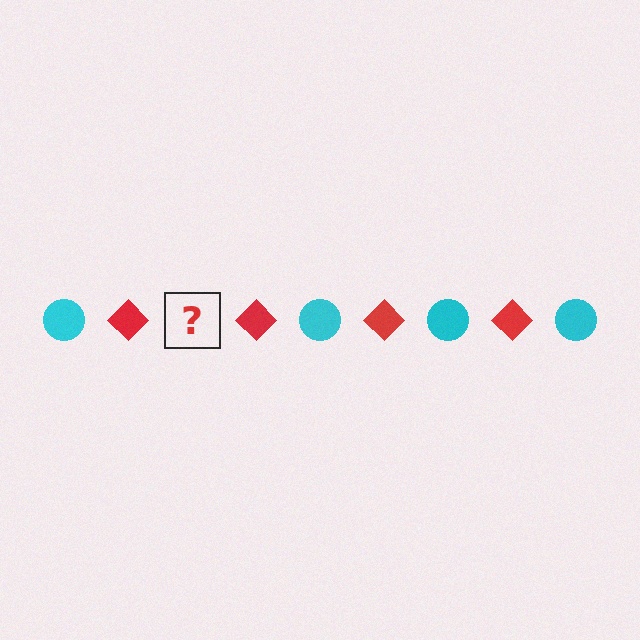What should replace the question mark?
The question mark should be replaced with a cyan circle.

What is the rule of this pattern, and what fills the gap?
The rule is that the pattern alternates between cyan circle and red diamond. The gap should be filled with a cyan circle.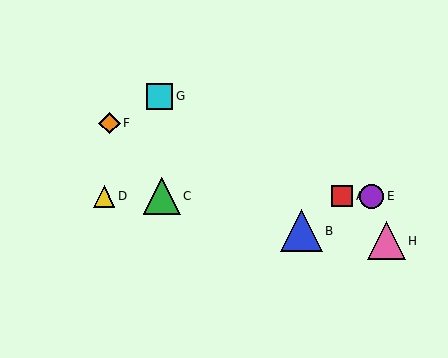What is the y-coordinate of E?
Object E is at y≈196.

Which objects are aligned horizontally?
Objects A, C, D, E are aligned horizontally.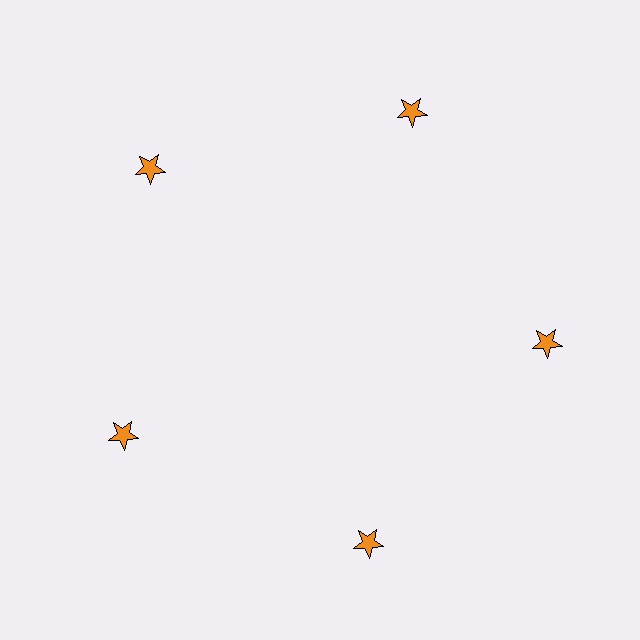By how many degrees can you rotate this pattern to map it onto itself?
The pattern maps onto itself every 72 degrees of rotation.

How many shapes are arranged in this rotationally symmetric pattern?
There are 5 shapes, arranged in 5 groups of 1.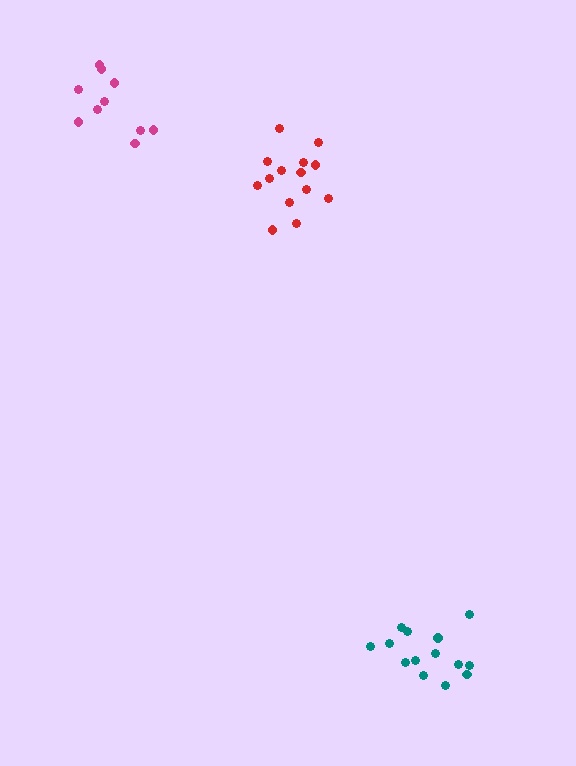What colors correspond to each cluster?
The clusters are colored: red, teal, magenta.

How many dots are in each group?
Group 1: 14 dots, Group 2: 14 dots, Group 3: 10 dots (38 total).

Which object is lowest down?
The teal cluster is bottommost.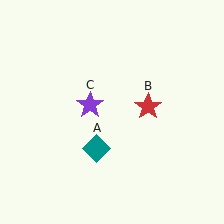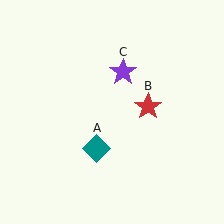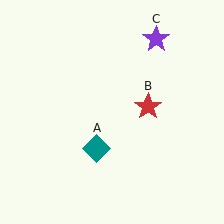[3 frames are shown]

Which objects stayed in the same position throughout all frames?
Teal diamond (object A) and red star (object B) remained stationary.